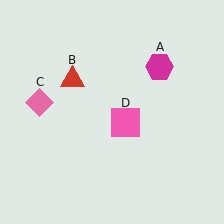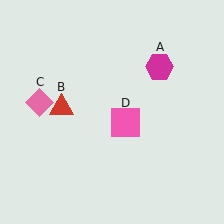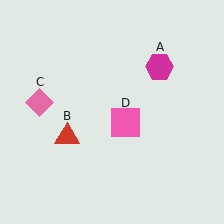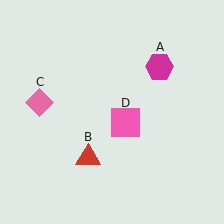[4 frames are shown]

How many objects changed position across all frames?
1 object changed position: red triangle (object B).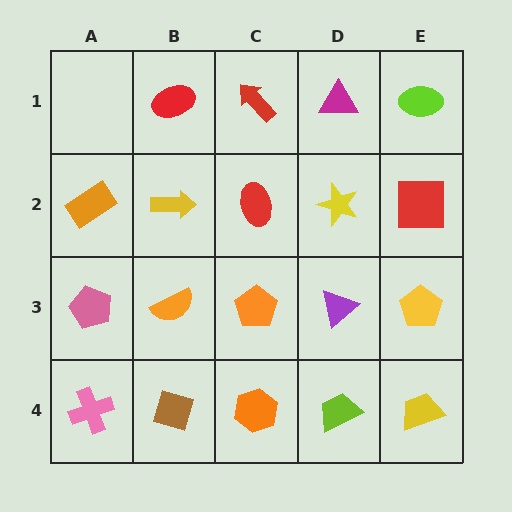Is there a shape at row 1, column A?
No, that cell is empty.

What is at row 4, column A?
A pink cross.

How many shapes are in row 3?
5 shapes.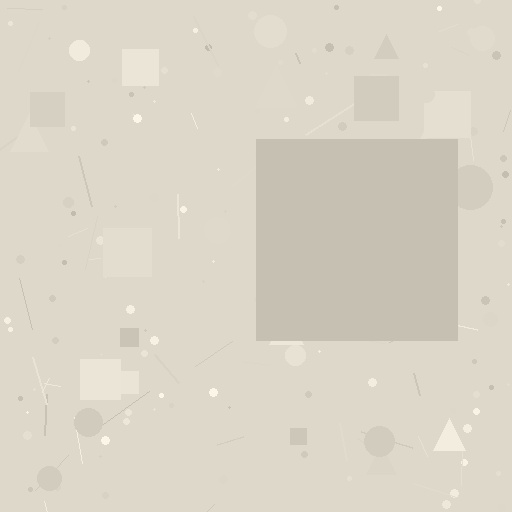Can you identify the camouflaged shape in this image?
The camouflaged shape is a square.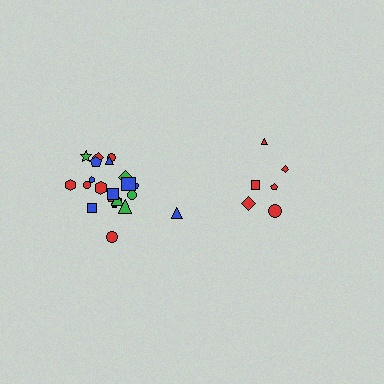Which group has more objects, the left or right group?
The left group.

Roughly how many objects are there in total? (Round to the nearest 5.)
Roughly 30 objects in total.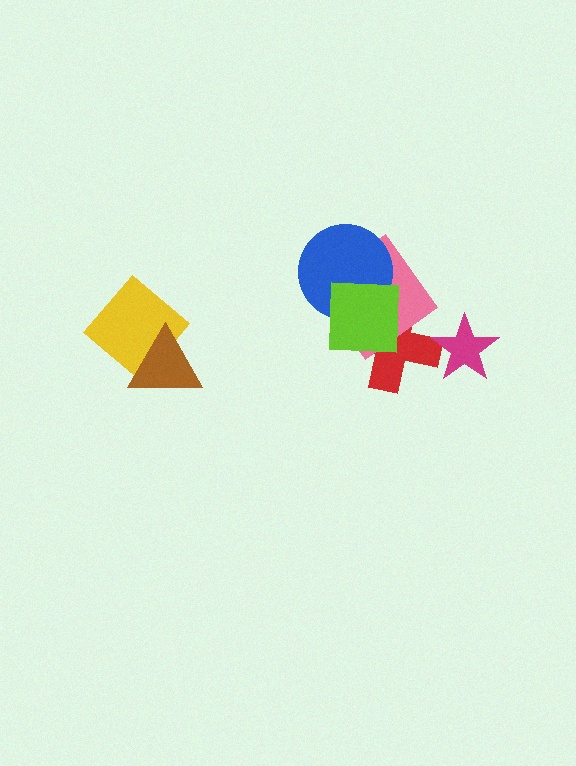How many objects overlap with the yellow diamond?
1 object overlaps with the yellow diamond.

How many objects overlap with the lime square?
3 objects overlap with the lime square.